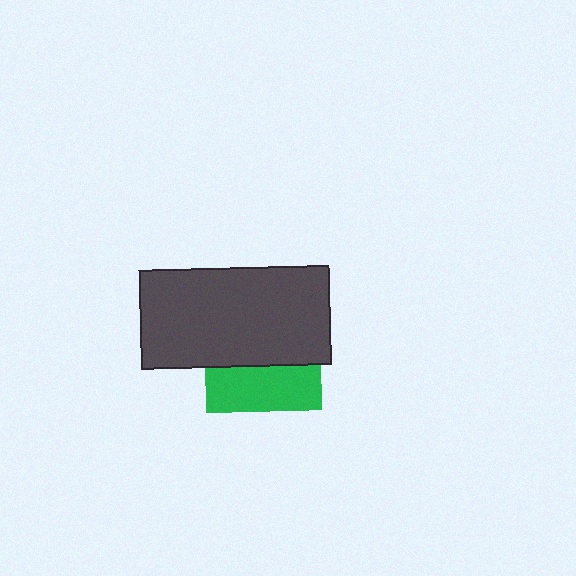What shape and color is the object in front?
The object in front is a dark gray rectangle.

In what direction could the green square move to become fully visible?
The green square could move down. That would shift it out from behind the dark gray rectangle entirely.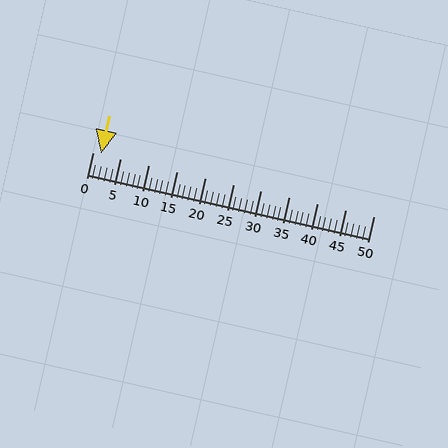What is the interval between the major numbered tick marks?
The major tick marks are spaced 5 units apart.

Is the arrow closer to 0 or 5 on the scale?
The arrow is closer to 0.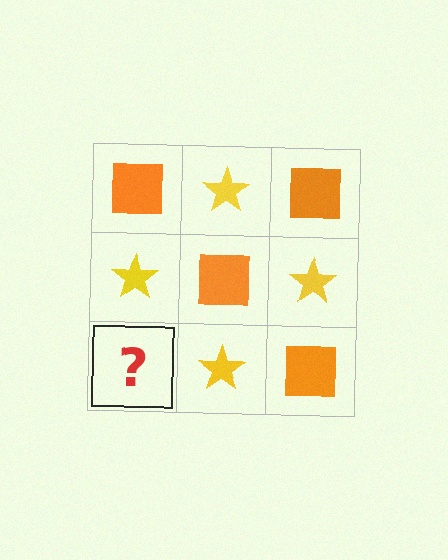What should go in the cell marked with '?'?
The missing cell should contain an orange square.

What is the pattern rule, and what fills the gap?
The rule is that it alternates orange square and yellow star in a checkerboard pattern. The gap should be filled with an orange square.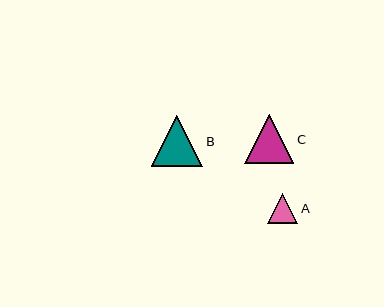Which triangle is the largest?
Triangle B is the largest with a size of approximately 51 pixels.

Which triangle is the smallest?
Triangle A is the smallest with a size of approximately 31 pixels.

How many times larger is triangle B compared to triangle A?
Triangle B is approximately 1.7 times the size of triangle A.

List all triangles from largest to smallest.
From largest to smallest: B, C, A.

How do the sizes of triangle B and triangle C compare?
Triangle B and triangle C are approximately the same size.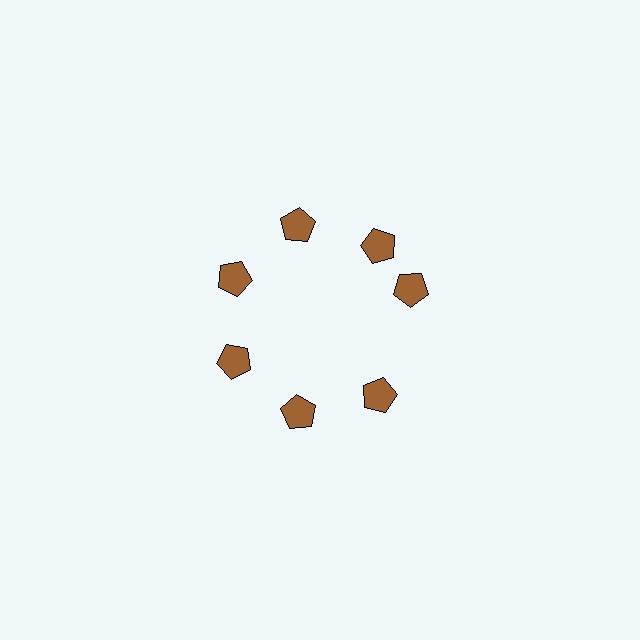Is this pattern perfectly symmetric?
No. The 7 brown pentagons are arranged in a ring, but one element near the 3 o'clock position is rotated out of alignment along the ring, breaking the 7-fold rotational symmetry.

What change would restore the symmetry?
The symmetry would be restored by rotating it back into even spacing with its neighbors so that all 7 pentagons sit at equal angles and equal distance from the center.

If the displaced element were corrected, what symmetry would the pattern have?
It would have 7-fold rotational symmetry — the pattern would map onto itself every 51 degrees.